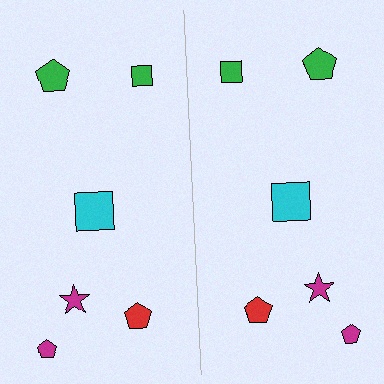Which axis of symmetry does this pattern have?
The pattern has a vertical axis of symmetry running through the center of the image.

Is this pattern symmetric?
Yes, this pattern has bilateral (reflection) symmetry.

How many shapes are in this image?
There are 12 shapes in this image.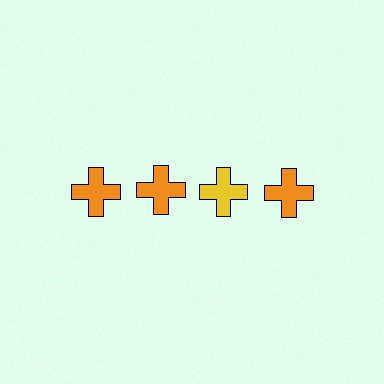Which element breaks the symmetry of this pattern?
The yellow cross in the top row, center column breaks the symmetry. All other shapes are orange crosses.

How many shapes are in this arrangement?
There are 4 shapes arranged in a grid pattern.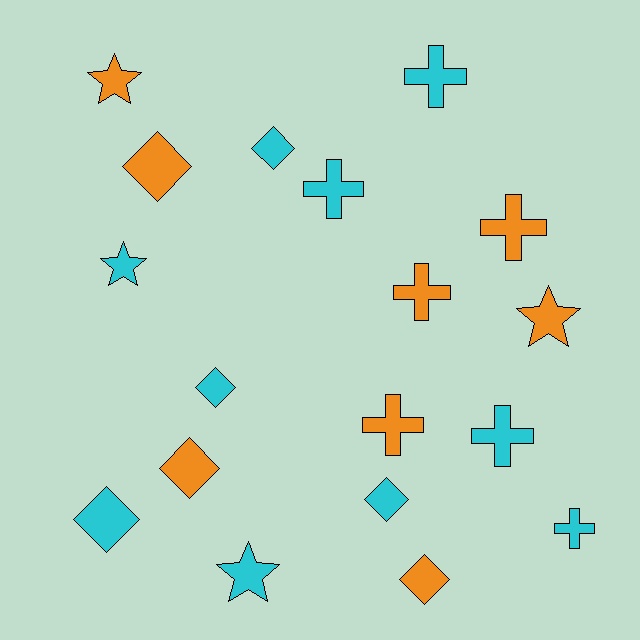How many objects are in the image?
There are 18 objects.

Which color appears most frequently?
Cyan, with 10 objects.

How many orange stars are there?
There are 2 orange stars.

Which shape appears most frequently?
Diamond, with 7 objects.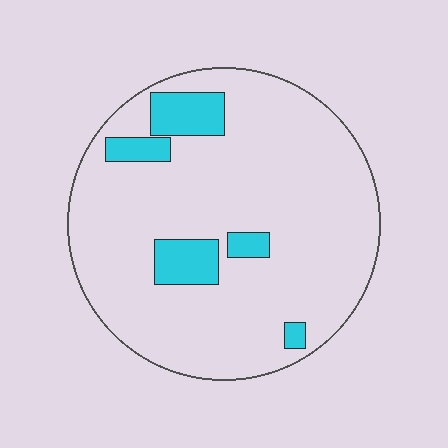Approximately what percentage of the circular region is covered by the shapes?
Approximately 10%.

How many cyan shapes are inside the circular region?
5.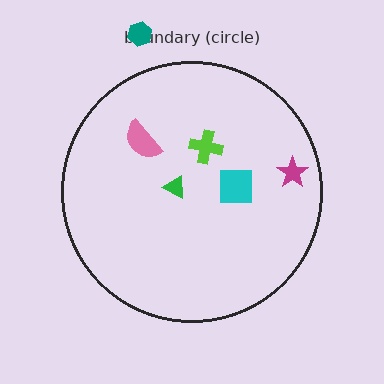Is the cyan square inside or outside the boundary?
Inside.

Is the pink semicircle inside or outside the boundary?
Inside.